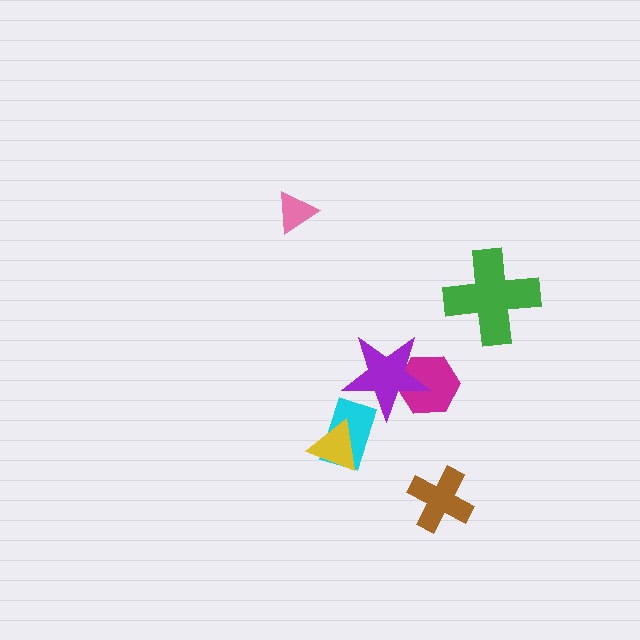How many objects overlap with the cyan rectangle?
2 objects overlap with the cyan rectangle.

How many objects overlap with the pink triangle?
0 objects overlap with the pink triangle.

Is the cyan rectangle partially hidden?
Yes, it is partially covered by another shape.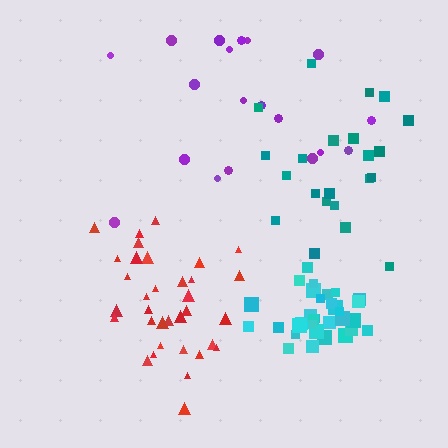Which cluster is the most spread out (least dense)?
Purple.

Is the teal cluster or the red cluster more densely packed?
Red.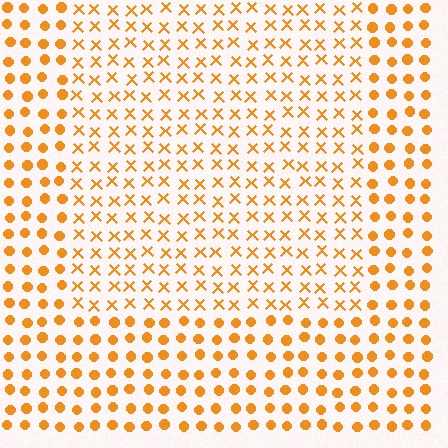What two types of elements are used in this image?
The image uses X marks inside the rectangle region and circles outside it.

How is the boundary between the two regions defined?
The boundary is defined by a change in element shape: X marks inside vs. circles outside. All elements share the same color and spacing.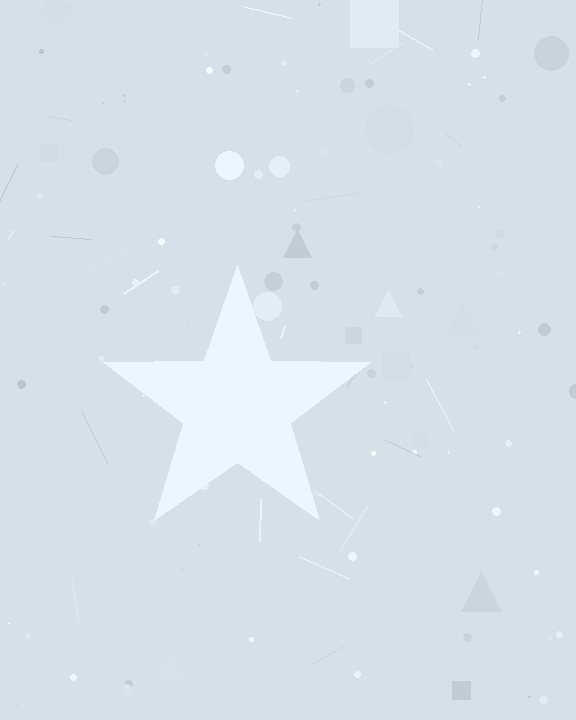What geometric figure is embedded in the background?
A star is embedded in the background.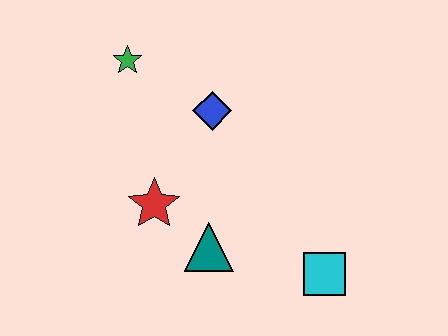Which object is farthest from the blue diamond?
The cyan square is farthest from the blue diamond.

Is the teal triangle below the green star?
Yes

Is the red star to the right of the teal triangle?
No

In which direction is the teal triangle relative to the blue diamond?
The teal triangle is below the blue diamond.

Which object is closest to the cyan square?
The teal triangle is closest to the cyan square.